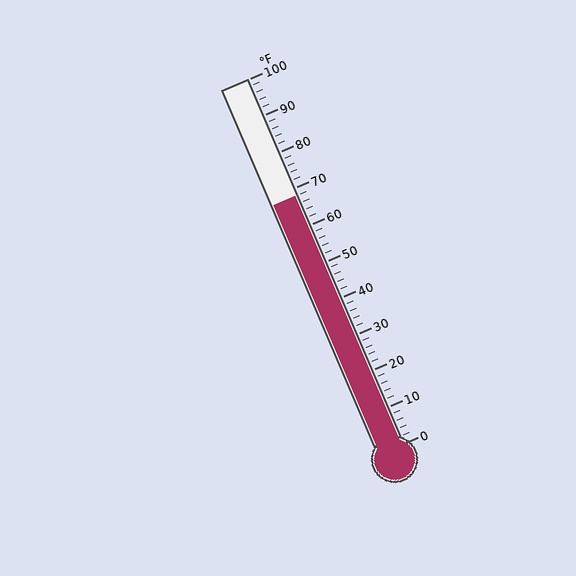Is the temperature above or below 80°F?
The temperature is below 80°F.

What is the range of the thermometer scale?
The thermometer scale ranges from 0°F to 100°F.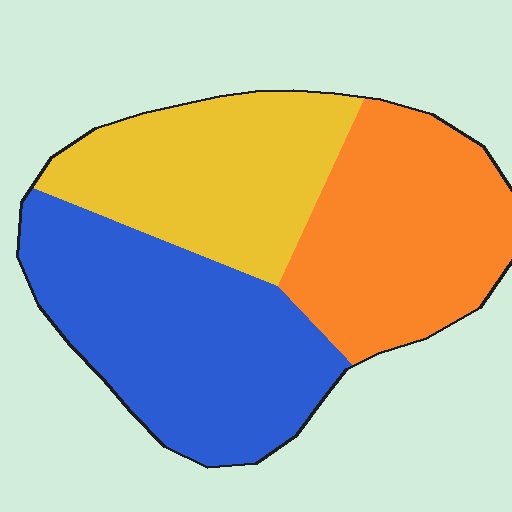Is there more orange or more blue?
Blue.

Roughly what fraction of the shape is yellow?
Yellow covers 29% of the shape.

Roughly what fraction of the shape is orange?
Orange covers about 30% of the shape.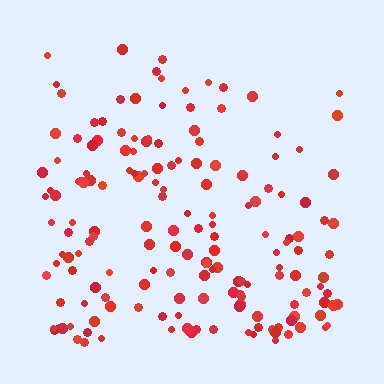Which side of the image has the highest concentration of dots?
The bottom.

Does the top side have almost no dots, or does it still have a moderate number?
Still a moderate number, just noticeably fewer than the bottom.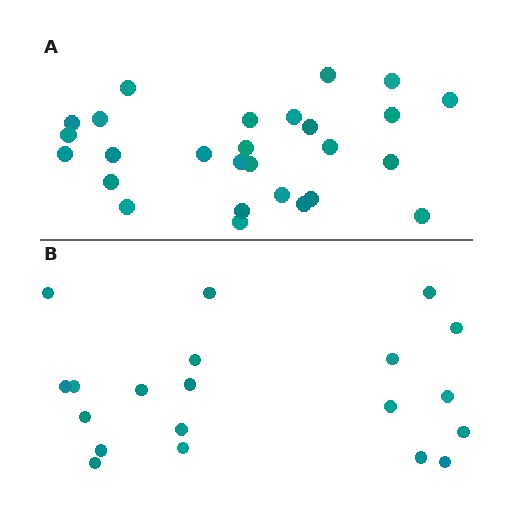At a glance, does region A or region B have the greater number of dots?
Region A (the top region) has more dots.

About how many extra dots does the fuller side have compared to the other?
Region A has roughly 8 or so more dots than region B.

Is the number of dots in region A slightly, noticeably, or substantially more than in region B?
Region A has noticeably more, but not dramatically so. The ratio is roughly 1.4 to 1.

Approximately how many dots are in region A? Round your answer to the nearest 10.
About 30 dots. (The exact count is 27, which rounds to 30.)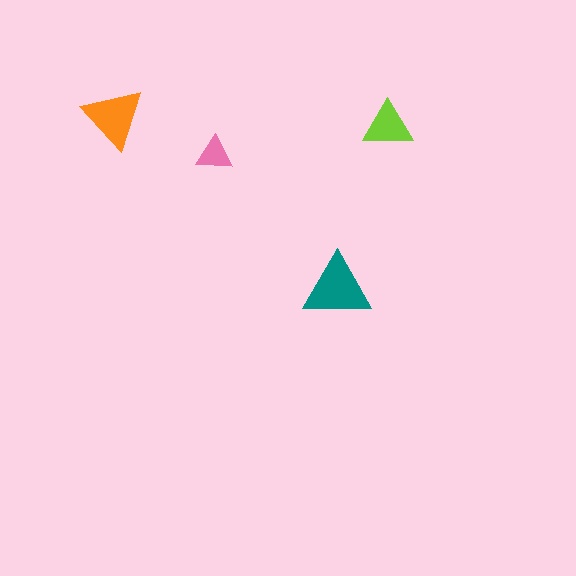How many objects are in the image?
There are 4 objects in the image.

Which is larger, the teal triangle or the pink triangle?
The teal one.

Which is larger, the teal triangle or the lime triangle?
The teal one.